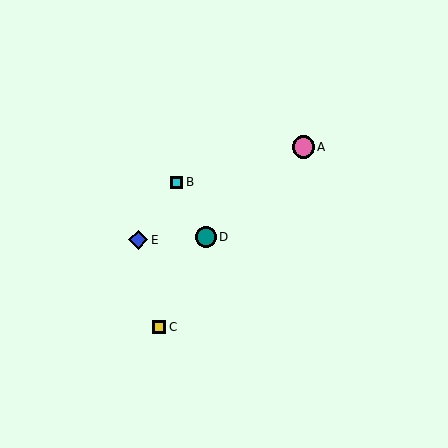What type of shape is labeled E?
Shape E is a blue diamond.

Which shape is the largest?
The pink circle (labeled A) is the largest.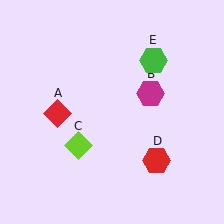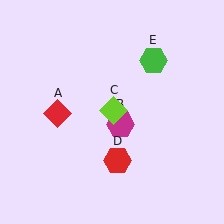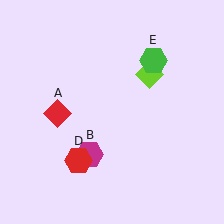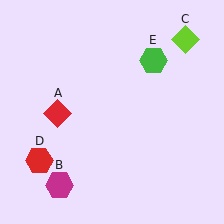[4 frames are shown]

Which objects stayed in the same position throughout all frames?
Red diamond (object A) and green hexagon (object E) remained stationary.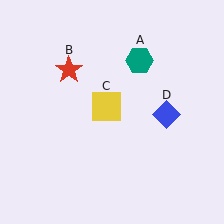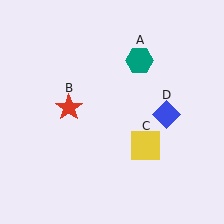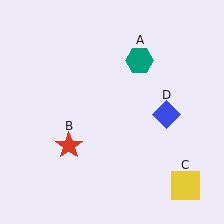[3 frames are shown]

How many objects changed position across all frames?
2 objects changed position: red star (object B), yellow square (object C).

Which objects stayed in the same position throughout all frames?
Teal hexagon (object A) and blue diamond (object D) remained stationary.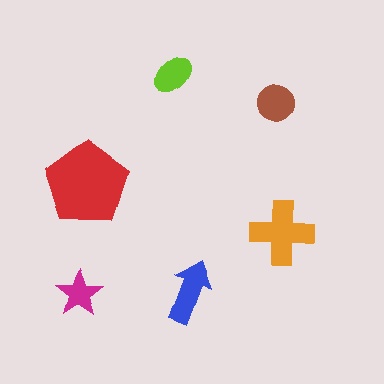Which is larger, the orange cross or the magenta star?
The orange cross.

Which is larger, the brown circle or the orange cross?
The orange cross.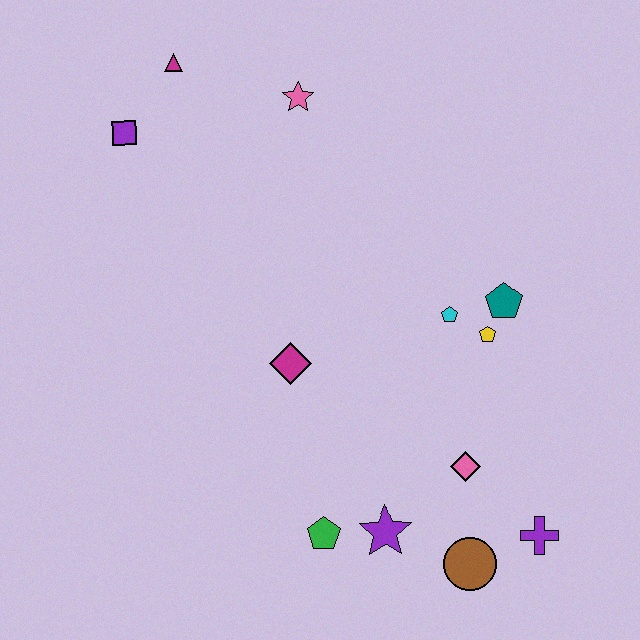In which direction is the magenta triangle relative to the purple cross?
The magenta triangle is above the purple cross.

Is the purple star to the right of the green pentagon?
Yes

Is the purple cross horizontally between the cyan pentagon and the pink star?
No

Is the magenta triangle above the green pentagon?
Yes